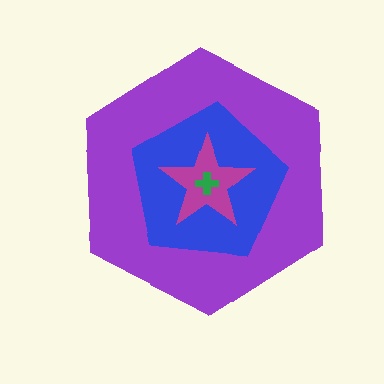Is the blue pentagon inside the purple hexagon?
Yes.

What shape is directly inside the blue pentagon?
The magenta star.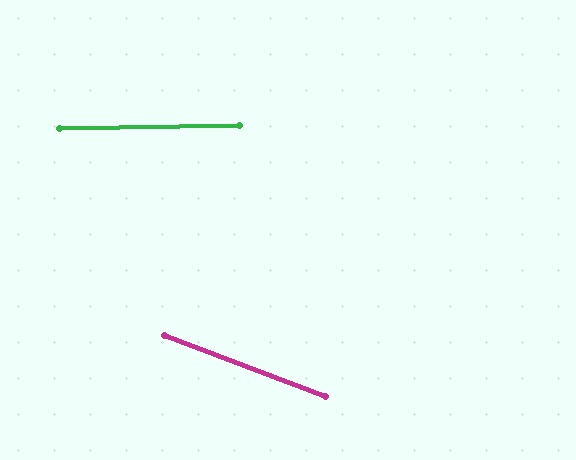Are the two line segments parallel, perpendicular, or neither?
Neither parallel nor perpendicular — they differ by about 22°.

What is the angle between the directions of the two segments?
Approximately 22 degrees.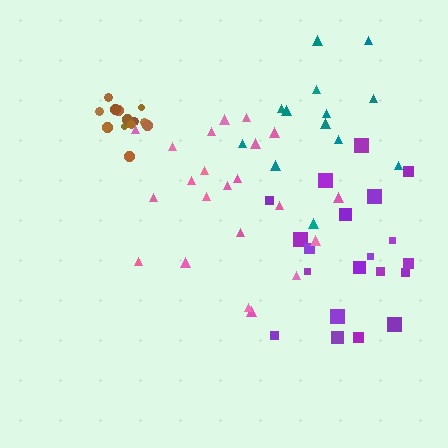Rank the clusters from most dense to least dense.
brown, pink, purple, teal.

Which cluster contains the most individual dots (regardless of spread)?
Pink (22).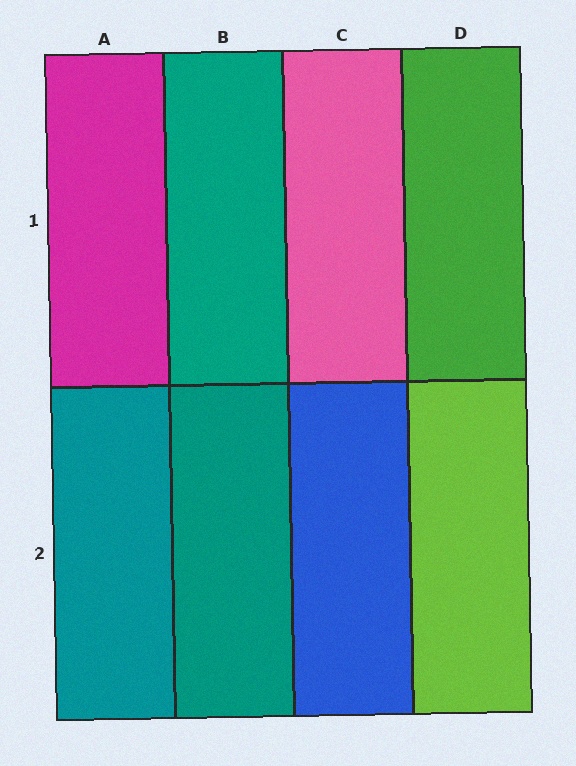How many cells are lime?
1 cell is lime.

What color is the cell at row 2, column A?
Teal.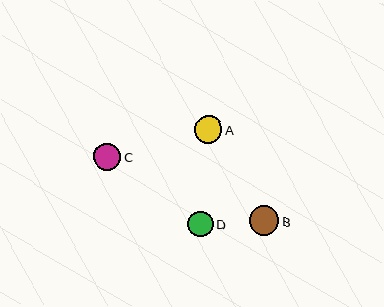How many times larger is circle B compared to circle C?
Circle B is approximately 1.1 times the size of circle C.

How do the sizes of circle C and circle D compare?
Circle C and circle D are approximately the same size.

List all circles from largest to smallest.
From largest to smallest: B, A, C, D.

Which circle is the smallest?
Circle D is the smallest with a size of approximately 26 pixels.